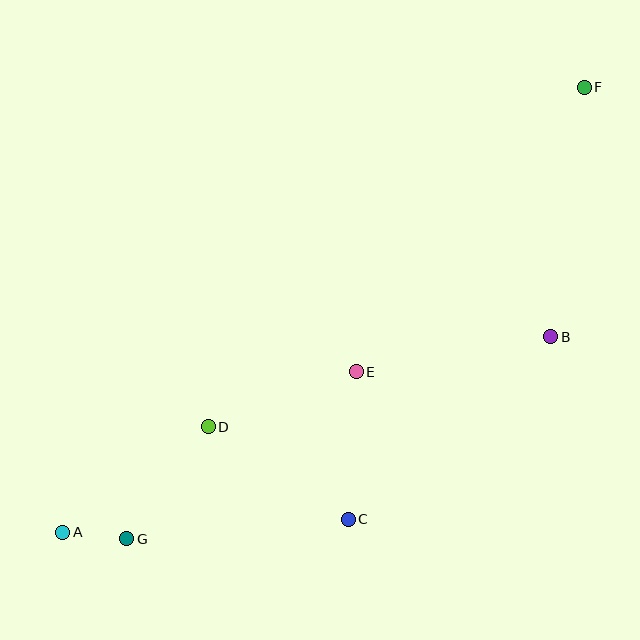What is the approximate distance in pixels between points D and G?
The distance between D and G is approximately 138 pixels.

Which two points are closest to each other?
Points A and G are closest to each other.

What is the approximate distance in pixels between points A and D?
The distance between A and D is approximately 180 pixels.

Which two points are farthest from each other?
Points A and F are farthest from each other.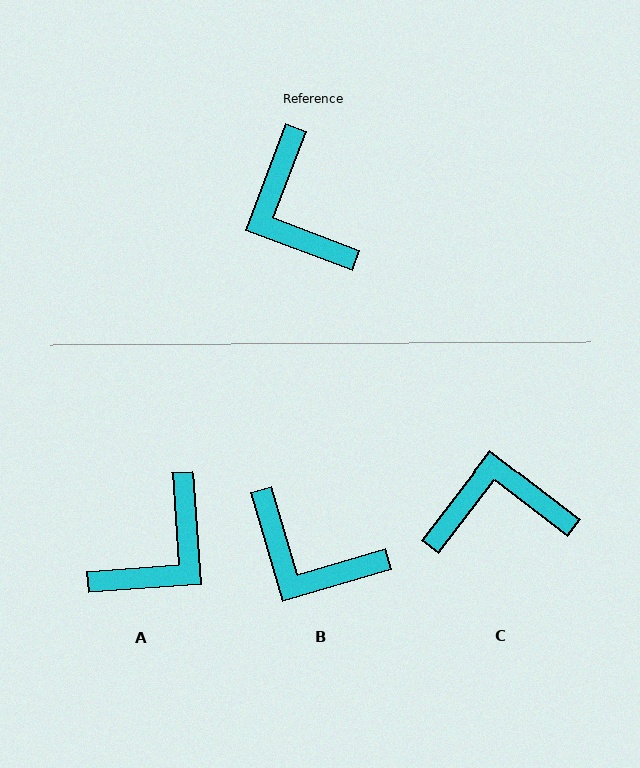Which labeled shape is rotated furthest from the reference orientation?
A, about 115 degrees away.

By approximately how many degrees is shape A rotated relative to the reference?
Approximately 115 degrees counter-clockwise.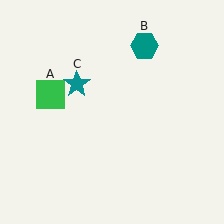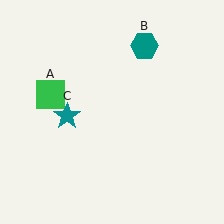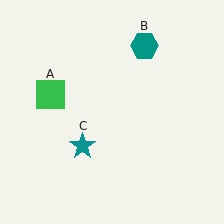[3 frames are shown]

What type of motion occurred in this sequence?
The teal star (object C) rotated counterclockwise around the center of the scene.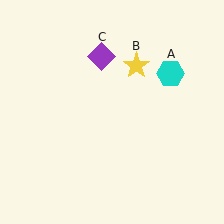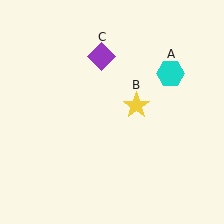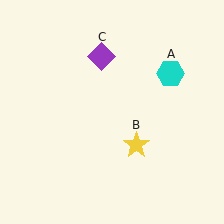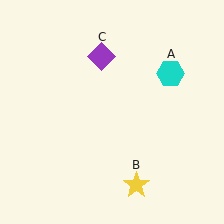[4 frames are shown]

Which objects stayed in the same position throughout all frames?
Cyan hexagon (object A) and purple diamond (object C) remained stationary.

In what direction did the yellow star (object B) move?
The yellow star (object B) moved down.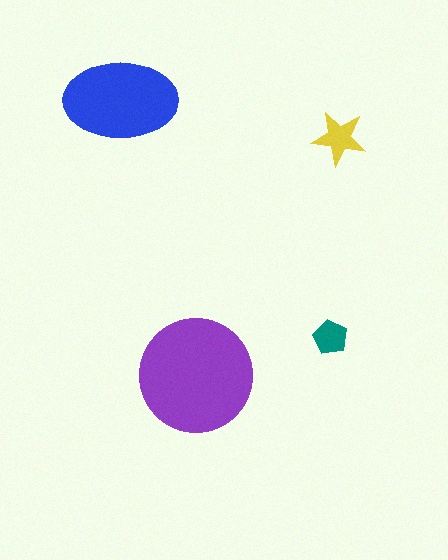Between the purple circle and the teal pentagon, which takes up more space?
The purple circle.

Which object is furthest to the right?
The yellow star is rightmost.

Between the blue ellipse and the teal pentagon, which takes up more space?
The blue ellipse.